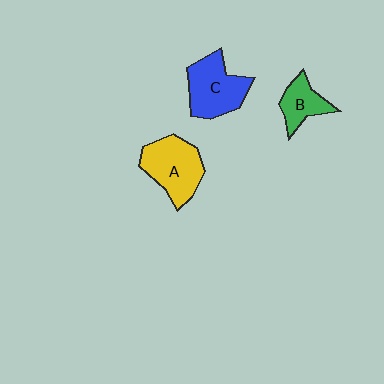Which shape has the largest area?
Shape A (yellow).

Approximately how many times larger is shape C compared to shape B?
Approximately 1.7 times.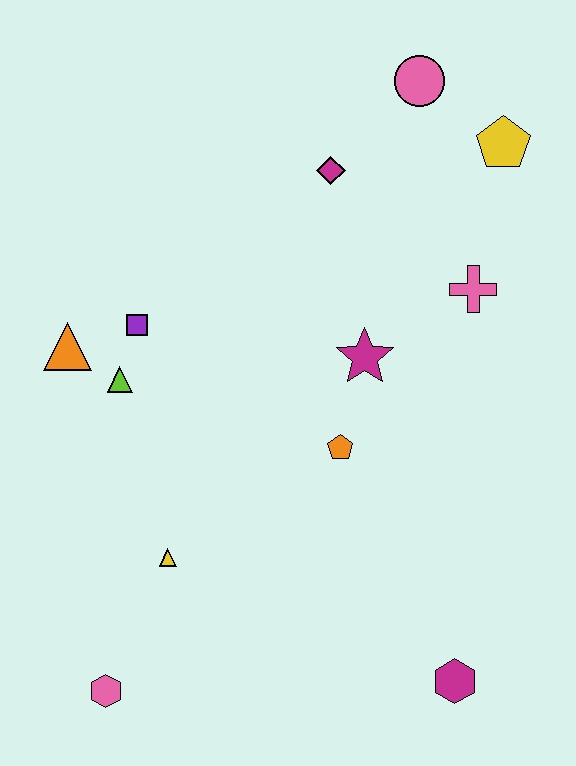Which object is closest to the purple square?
The lime triangle is closest to the purple square.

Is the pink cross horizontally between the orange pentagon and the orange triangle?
No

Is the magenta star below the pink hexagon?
No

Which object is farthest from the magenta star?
The pink hexagon is farthest from the magenta star.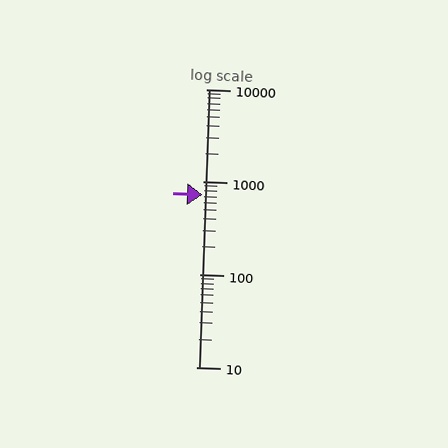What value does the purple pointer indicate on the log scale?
The pointer indicates approximately 730.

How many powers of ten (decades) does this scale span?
The scale spans 3 decades, from 10 to 10000.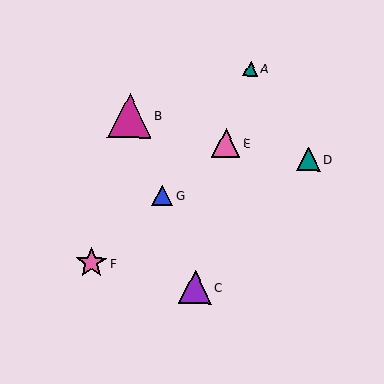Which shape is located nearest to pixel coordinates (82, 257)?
The pink star (labeled F) at (91, 263) is nearest to that location.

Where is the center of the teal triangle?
The center of the teal triangle is at (251, 68).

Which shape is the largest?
The magenta triangle (labeled B) is the largest.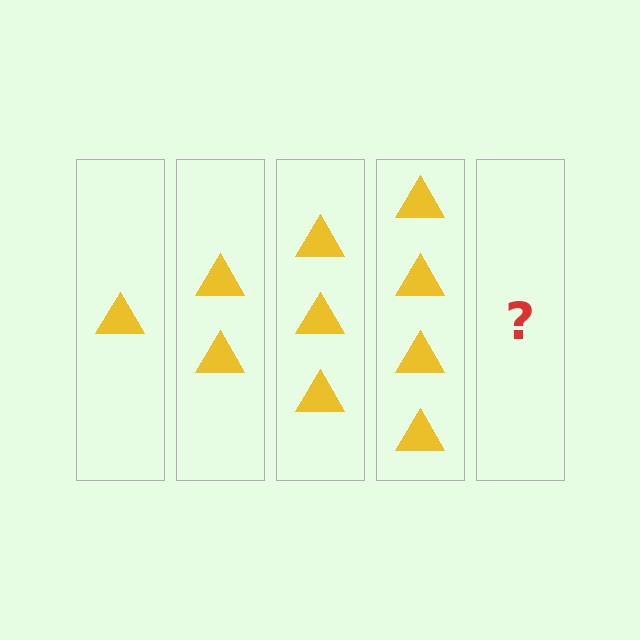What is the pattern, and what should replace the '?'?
The pattern is that each step adds one more triangle. The '?' should be 5 triangles.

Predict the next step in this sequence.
The next step is 5 triangles.